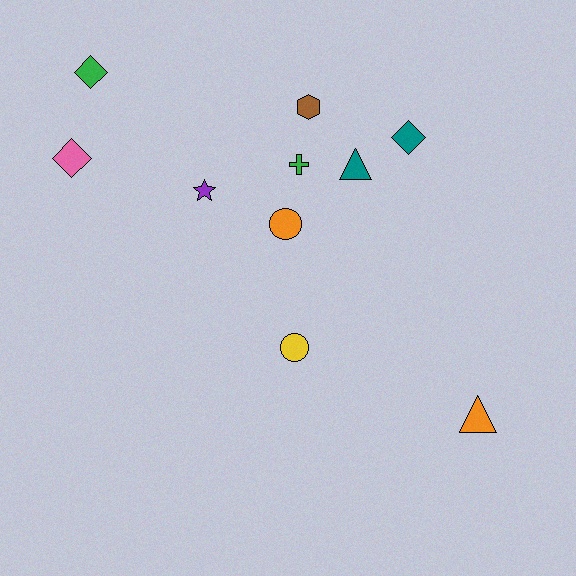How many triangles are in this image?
There are 2 triangles.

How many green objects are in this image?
There are 2 green objects.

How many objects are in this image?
There are 10 objects.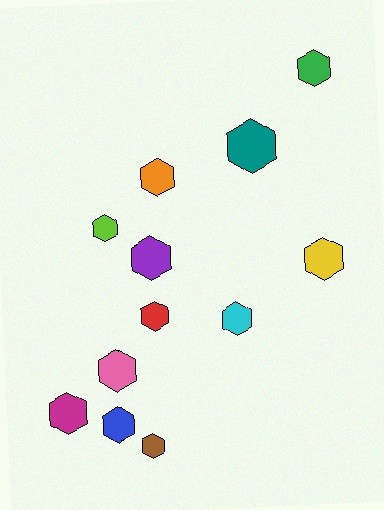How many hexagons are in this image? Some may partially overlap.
There are 12 hexagons.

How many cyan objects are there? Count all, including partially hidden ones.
There is 1 cyan object.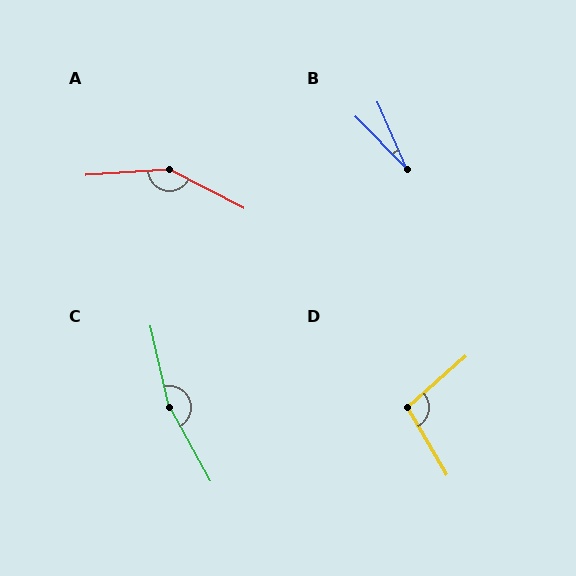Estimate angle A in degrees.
Approximately 149 degrees.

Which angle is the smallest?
B, at approximately 21 degrees.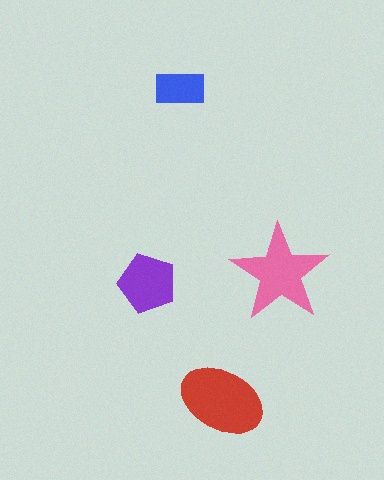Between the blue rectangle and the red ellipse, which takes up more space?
The red ellipse.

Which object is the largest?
The red ellipse.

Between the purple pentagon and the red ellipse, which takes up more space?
The red ellipse.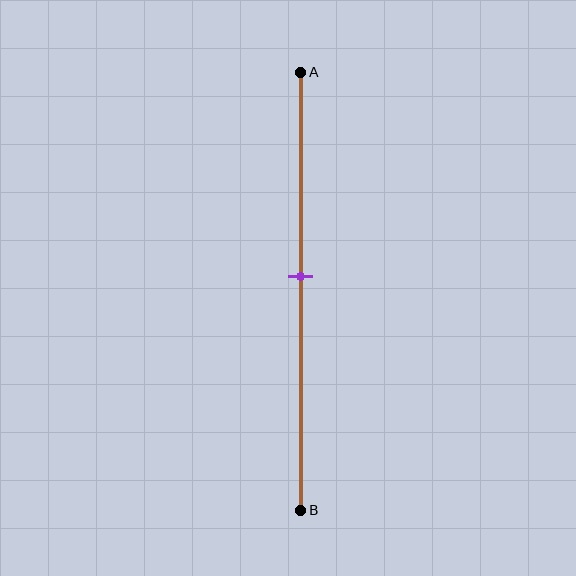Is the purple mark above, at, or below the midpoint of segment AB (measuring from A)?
The purple mark is above the midpoint of segment AB.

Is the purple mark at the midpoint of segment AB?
No, the mark is at about 45% from A, not at the 50% midpoint.